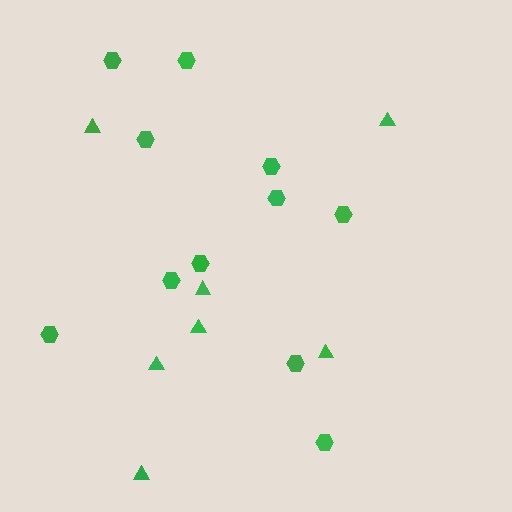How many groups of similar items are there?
There are 2 groups: one group of triangles (7) and one group of hexagons (11).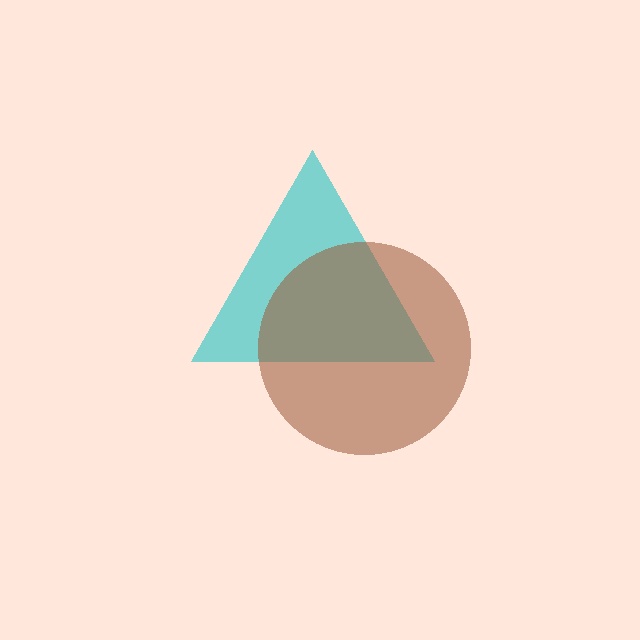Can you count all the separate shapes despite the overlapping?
Yes, there are 2 separate shapes.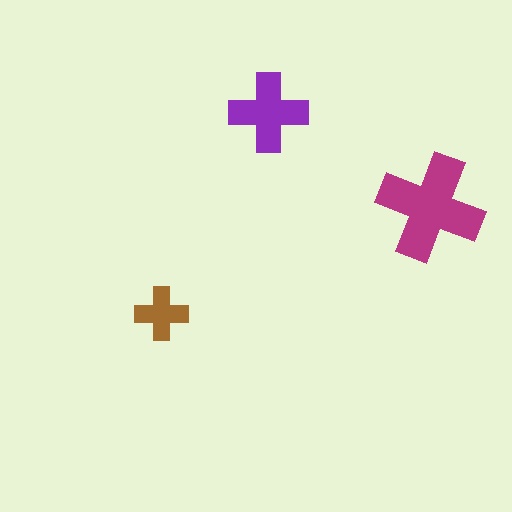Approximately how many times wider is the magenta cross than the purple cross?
About 1.5 times wider.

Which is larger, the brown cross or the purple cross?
The purple one.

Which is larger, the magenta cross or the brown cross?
The magenta one.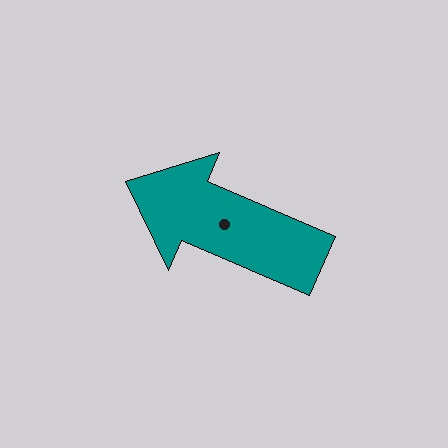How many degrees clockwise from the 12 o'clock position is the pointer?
Approximately 293 degrees.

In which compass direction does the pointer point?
Northwest.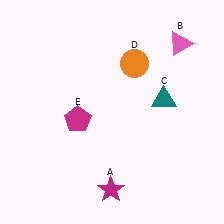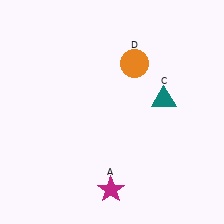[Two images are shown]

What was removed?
The magenta pentagon (E), the pink triangle (B) were removed in Image 2.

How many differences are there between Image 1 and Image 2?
There are 2 differences between the two images.